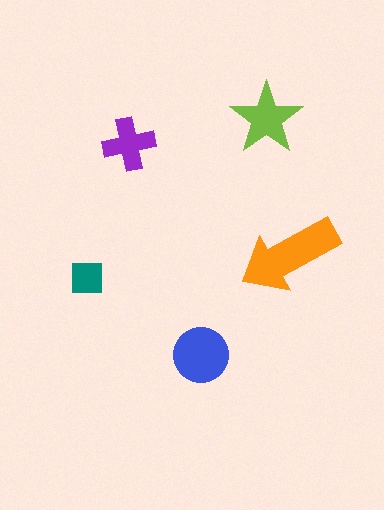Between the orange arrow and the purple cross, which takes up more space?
The orange arrow.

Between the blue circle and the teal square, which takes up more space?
The blue circle.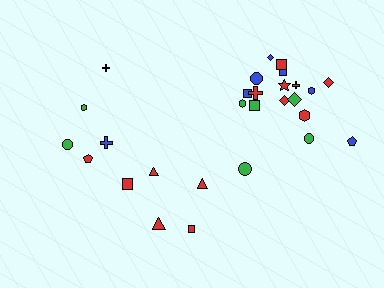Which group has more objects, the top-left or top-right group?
The top-right group.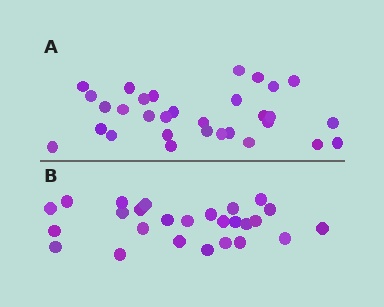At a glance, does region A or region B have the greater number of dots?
Region A (the top region) has more dots.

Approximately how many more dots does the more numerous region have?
Region A has about 5 more dots than region B.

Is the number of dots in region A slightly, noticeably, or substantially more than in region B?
Region A has only slightly more — the two regions are fairly close. The ratio is roughly 1.2 to 1.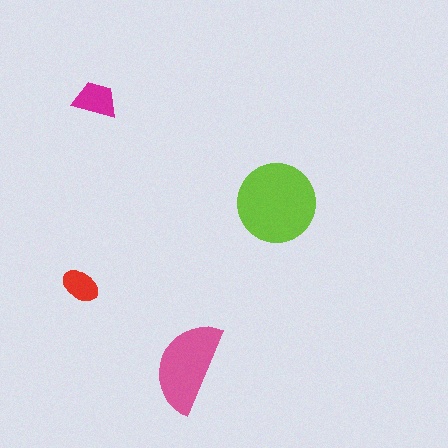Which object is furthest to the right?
The lime circle is rightmost.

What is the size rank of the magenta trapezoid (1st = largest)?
3rd.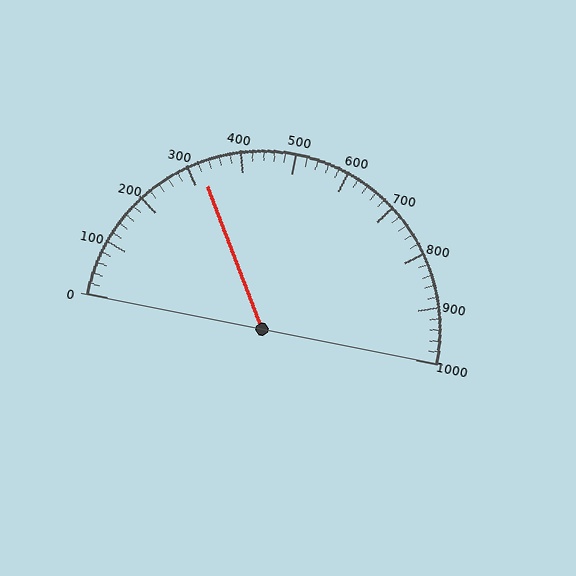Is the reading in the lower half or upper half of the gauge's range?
The reading is in the lower half of the range (0 to 1000).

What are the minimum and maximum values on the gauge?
The gauge ranges from 0 to 1000.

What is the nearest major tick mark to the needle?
The nearest major tick mark is 300.